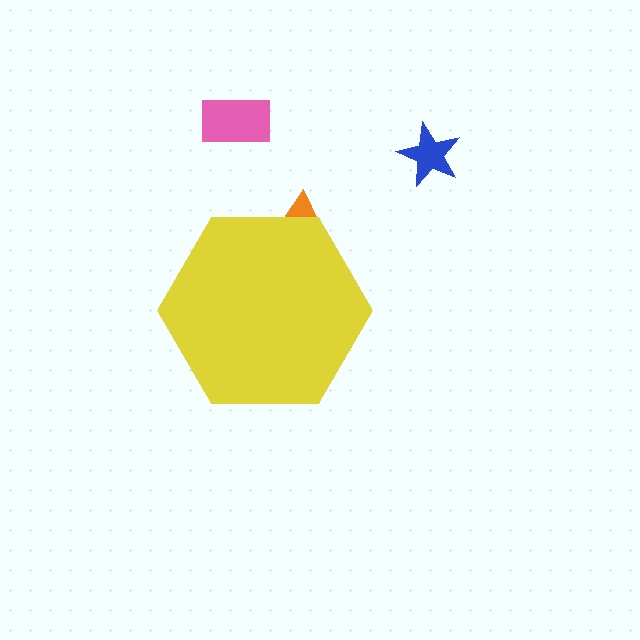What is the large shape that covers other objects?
A yellow hexagon.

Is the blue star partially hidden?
No, the blue star is fully visible.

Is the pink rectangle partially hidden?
No, the pink rectangle is fully visible.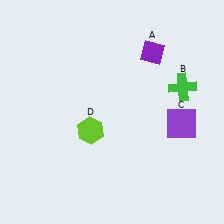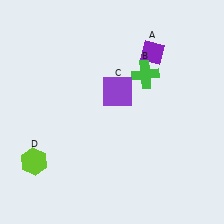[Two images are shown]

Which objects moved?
The objects that moved are: the green cross (B), the purple square (C), the lime hexagon (D).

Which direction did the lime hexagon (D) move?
The lime hexagon (D) moved left.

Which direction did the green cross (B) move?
The green cross (B) moved left.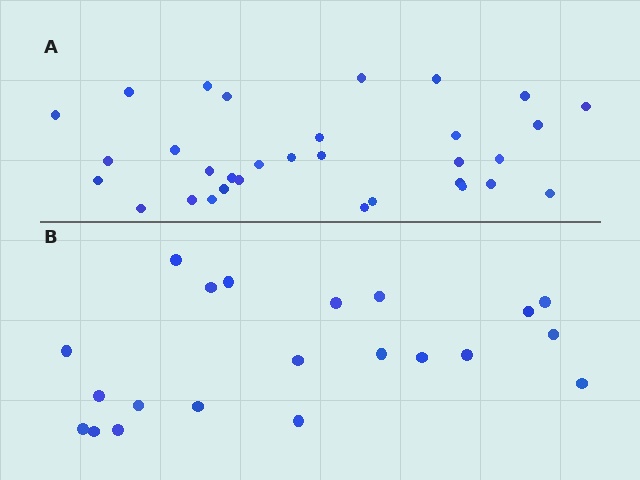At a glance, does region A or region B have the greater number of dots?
Region A (the top region) has more dots.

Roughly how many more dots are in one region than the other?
Region A has roughly 12 or so more dots than region B.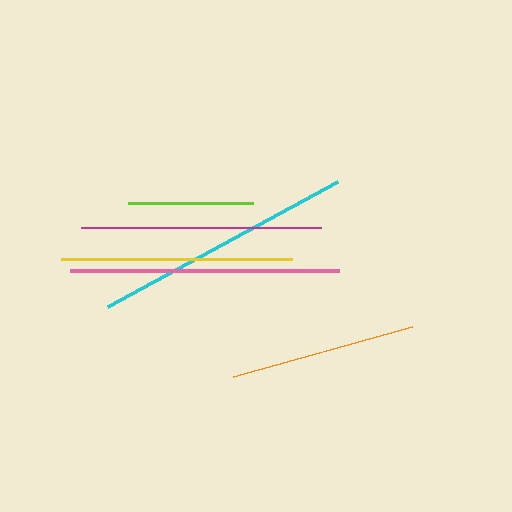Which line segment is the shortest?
The lime line is the shortest at approximately 126 pixels.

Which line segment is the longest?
The pink line is the longest at approximately 269 pixels.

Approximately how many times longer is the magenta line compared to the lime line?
The magenta line is approximately 1.9 times the length of the lime line.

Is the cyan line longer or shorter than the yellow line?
The cyan line is longer than the yellow line.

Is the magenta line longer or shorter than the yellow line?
The magenta line is longer than the yellow line.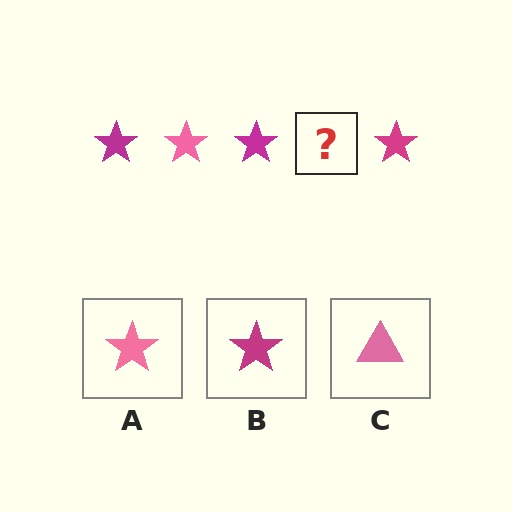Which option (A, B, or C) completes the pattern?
A.